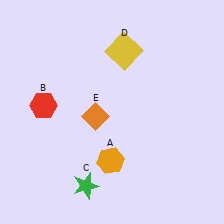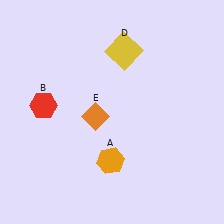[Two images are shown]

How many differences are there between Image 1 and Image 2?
There is 1 difference between the two images.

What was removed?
The green star (C) was removed in Image 2.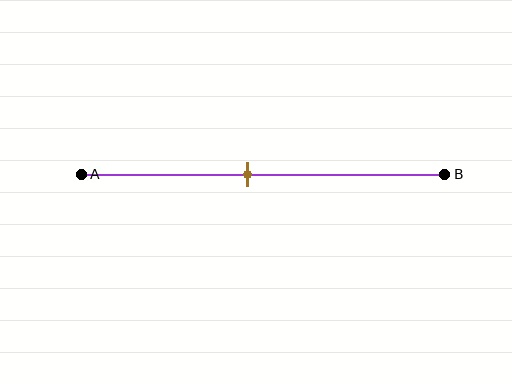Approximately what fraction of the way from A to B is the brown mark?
The brown mark is approximately 45% of the way from A to B.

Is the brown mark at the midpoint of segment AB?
No, the mark is at about 45% from A, not at the 50% midpoint.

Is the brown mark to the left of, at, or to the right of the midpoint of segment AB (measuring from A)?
The brown mark is to the left of the midpoint of segment AB.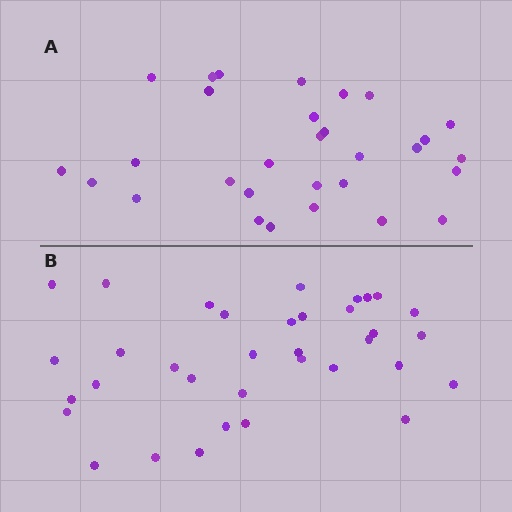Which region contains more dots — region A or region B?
Region B (the bottom region) has more dots.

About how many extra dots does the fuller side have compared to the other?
Region B has about 5 more dots than region A.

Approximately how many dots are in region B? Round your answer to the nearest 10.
About 40 dots. (The exact count is 35, which rounds to 40.)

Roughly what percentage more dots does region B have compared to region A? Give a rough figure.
About 15% more.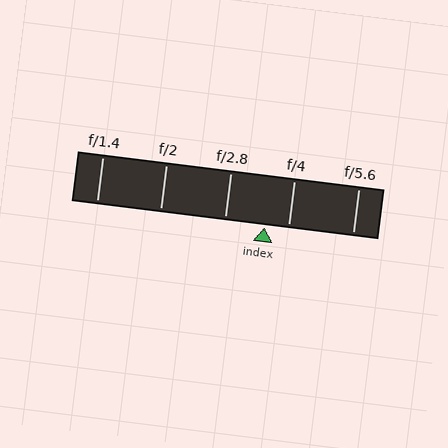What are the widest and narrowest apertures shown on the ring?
The widest aperture shown is f/1.4 and the narrowest is f/5.6.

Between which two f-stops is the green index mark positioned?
The index mark is between f/2.8 and f/4.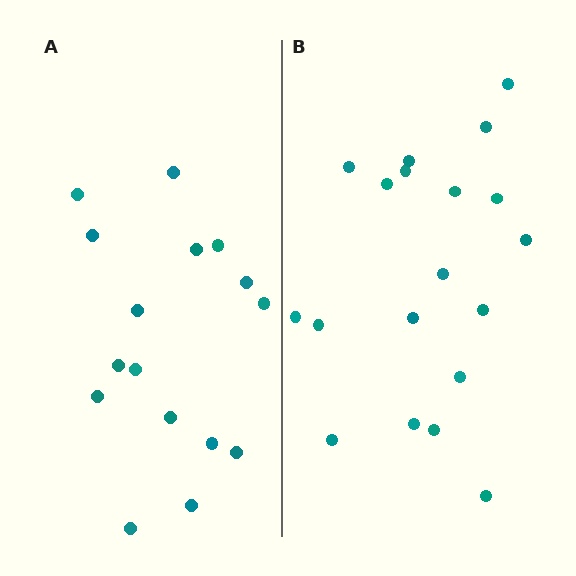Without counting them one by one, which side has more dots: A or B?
Region B (the right region) has more dots.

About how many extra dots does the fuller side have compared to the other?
Region B has just a few more — roughly 2 or 3 more dots than region A.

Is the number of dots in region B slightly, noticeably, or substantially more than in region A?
Region B has only slightly more — the two regions are fairly close. The ratio is roughly 1.2 to 1.